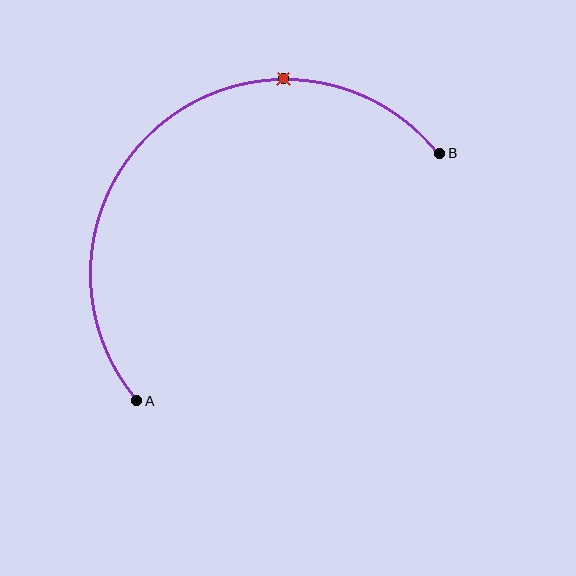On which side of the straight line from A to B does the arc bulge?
The arc bulges above and to the left of the straight line connecting A and B.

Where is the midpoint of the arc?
The arc midpoint is the point on the curve farthest from the straight line joining A and B. It sits above and to the left of that line.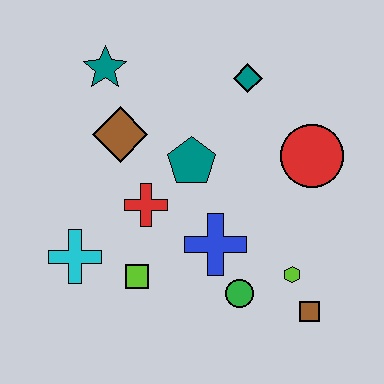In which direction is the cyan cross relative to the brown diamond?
The cyan cross is below the brown diamond.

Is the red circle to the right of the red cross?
Yes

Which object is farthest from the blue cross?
The teal star is farthest from the blue cross.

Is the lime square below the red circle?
Yes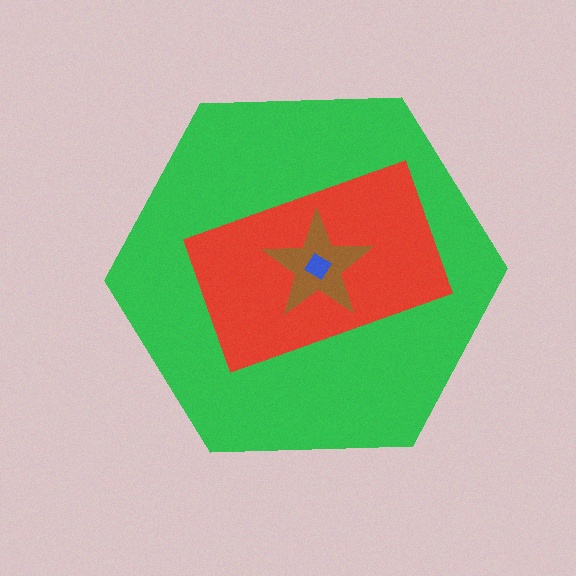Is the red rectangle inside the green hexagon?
Yes.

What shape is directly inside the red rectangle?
The brown star.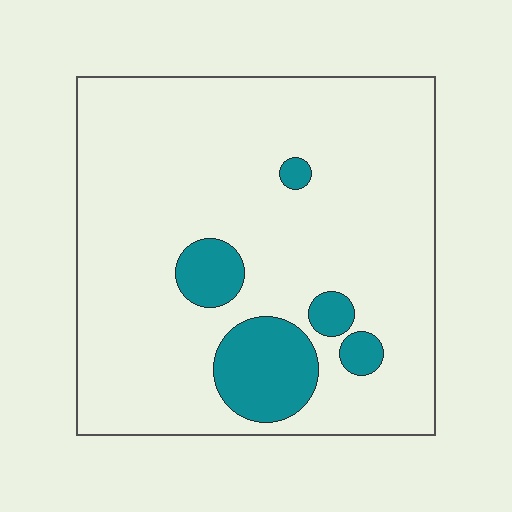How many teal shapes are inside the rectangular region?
5.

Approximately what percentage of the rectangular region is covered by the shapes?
Approximately 15%.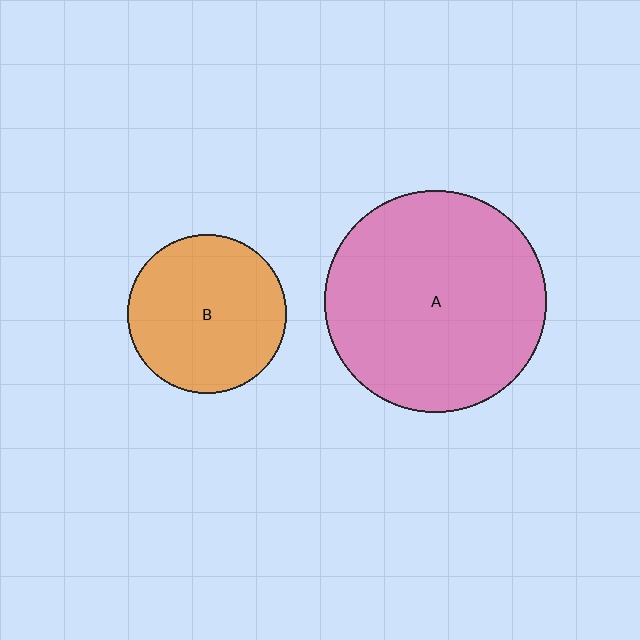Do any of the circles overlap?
No, none of the circles overlap.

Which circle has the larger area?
Circle A (pink).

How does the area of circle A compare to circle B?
Approximately 2.0 times.